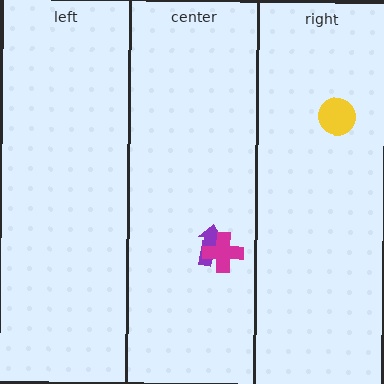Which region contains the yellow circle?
The right region.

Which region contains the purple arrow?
The center region.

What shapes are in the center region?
The purple arrow, the magenta cross.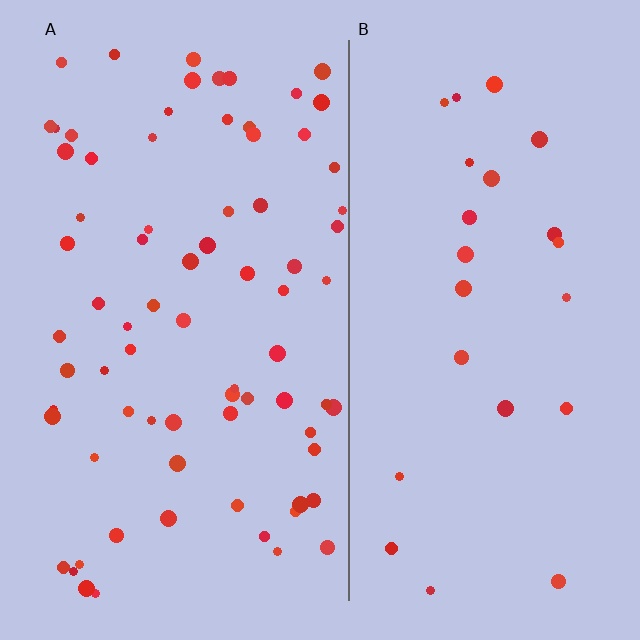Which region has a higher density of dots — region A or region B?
A (the left).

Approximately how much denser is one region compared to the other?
Approximately 3.2× — region A over region B.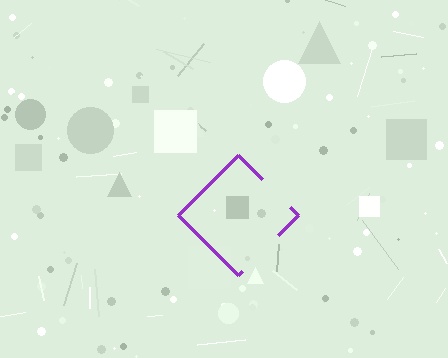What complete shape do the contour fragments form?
The contour fragments form a diamond.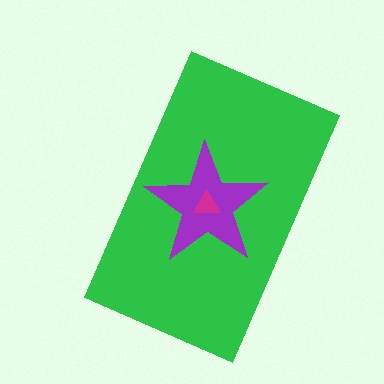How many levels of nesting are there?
3.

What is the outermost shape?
The green rectangle.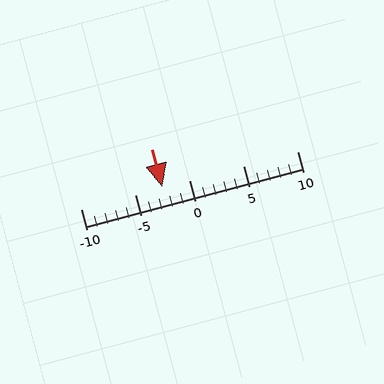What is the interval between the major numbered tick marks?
The major tick marks are spaced 5 units apart.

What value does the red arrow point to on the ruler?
The red arrow points to approximately -2.